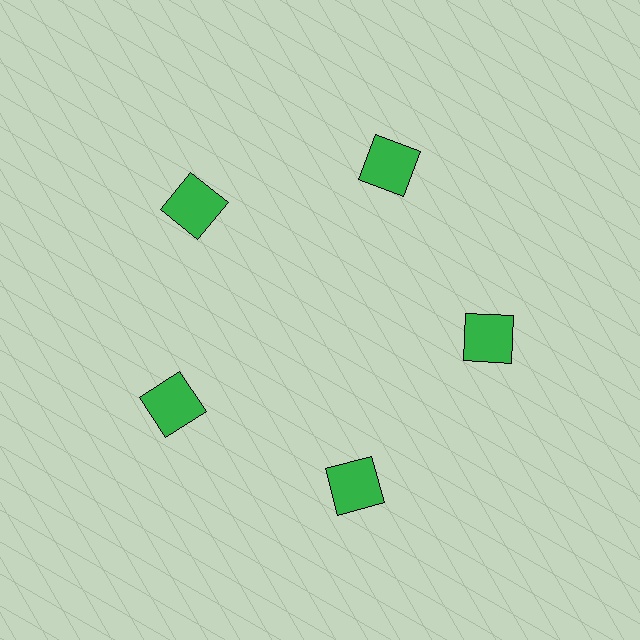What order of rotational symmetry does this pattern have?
This pattern has 5-fold rotational symmetry.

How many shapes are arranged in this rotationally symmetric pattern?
There are 5 shapes, arranged in 5 groups of 1.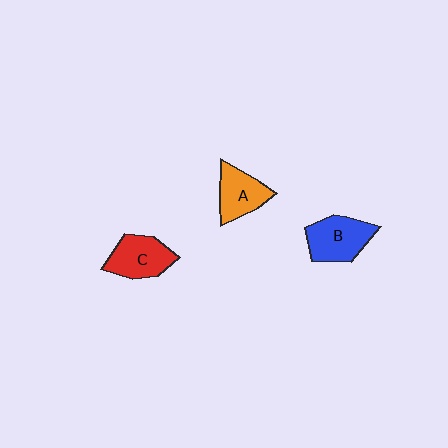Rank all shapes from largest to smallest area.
From largest to smallest: B (blue), C (red), A (orange).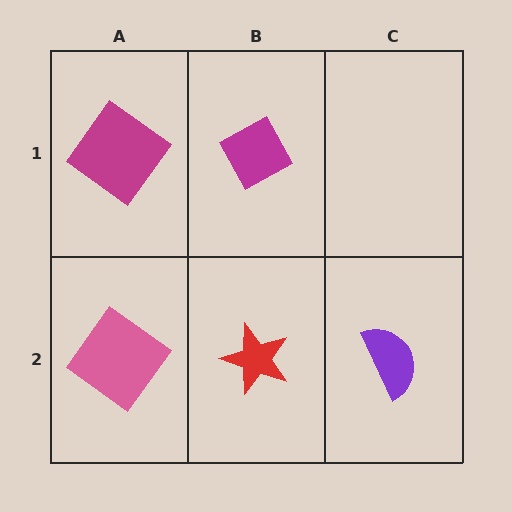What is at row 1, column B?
A magenta diamond.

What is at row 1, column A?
A magenta diamond.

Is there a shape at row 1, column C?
No, that cell is empty.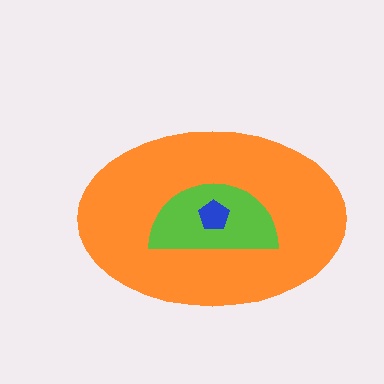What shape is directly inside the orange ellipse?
The lime semicircle.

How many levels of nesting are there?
3.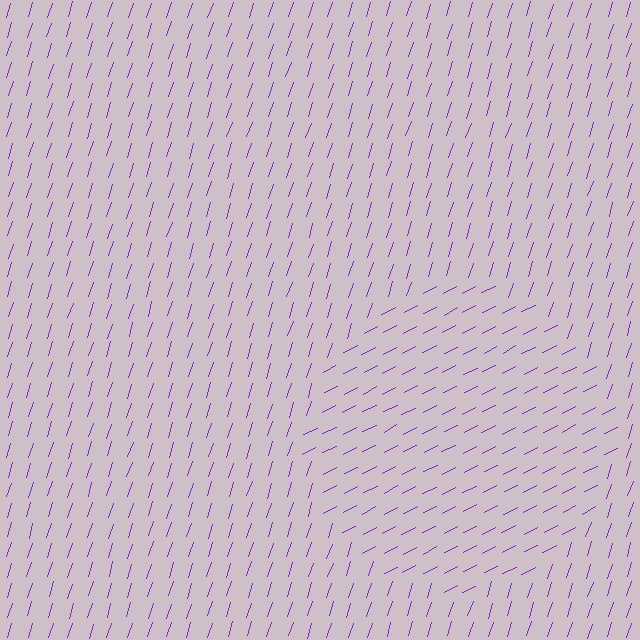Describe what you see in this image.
The image is filled with small purple line segments. A circle region in the image has lines oriented differently from the surrounding lines, creating a visible texture boundary.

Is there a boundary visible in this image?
Yes, there is a texture boundary formed by a change in line orientation.